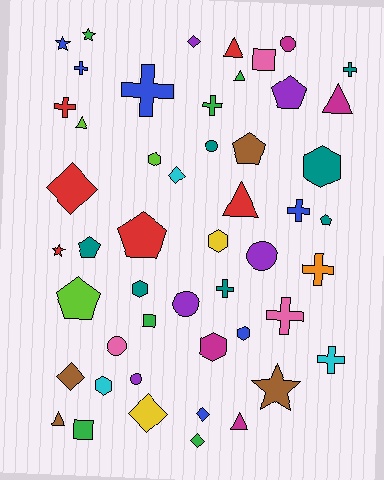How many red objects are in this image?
There are 6 red objects.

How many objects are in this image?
There are 50 objects.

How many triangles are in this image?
There are 7 triangles.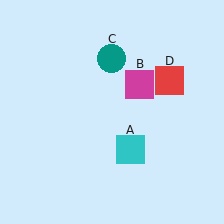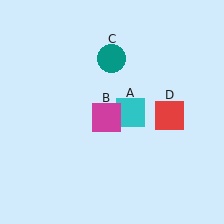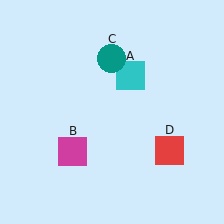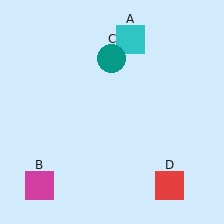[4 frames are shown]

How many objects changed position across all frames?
3 objects changed position: cyan square (object A), magenta square (object B), red square (object D).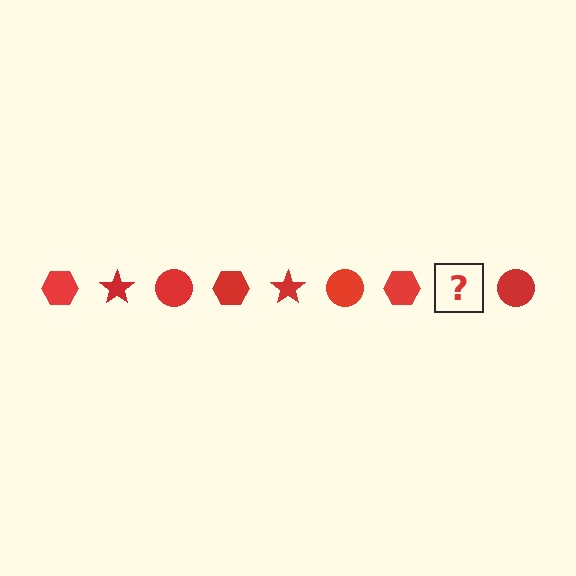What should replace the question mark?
The question mark should be replaced with a red star.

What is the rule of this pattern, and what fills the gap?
The rule is that the pattern cycles through hexagon, star, circle shapes in red. The gap should be filled with a red star.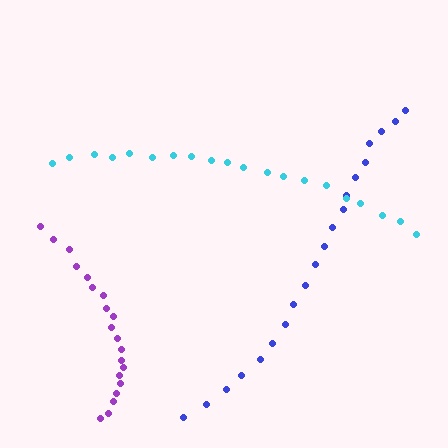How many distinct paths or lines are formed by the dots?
There are 3 distinct paths.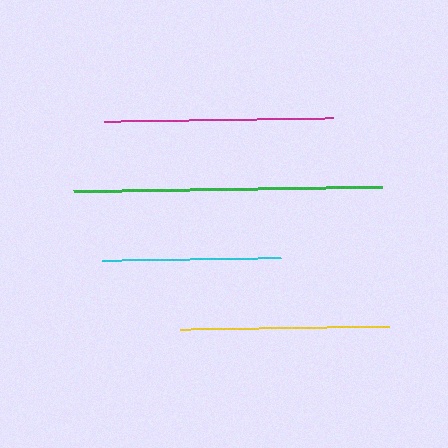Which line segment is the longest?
The green line is the longest at approximately 308 pixels.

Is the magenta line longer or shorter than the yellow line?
The magenta line is longer than the yellow line.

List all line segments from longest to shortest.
From longest to shortest: green, magenta, yellow, cyan.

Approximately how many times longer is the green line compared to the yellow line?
The green line is approximately 1.5 times the length of the yellow line.